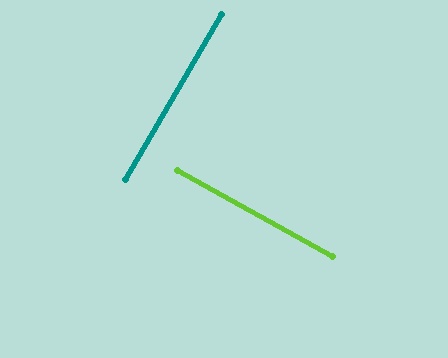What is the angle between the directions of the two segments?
Approximately 89 degrees.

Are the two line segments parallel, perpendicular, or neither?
Perpendicular — they meet at approximately 89°.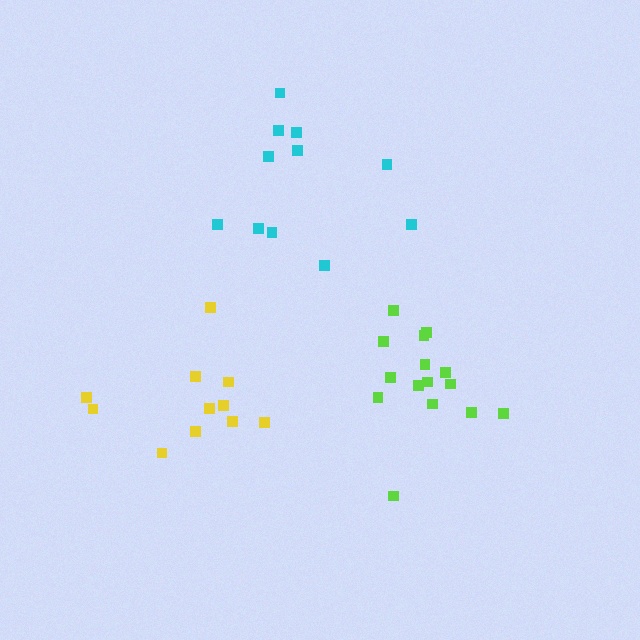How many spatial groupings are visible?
There are 3 spatial groupings.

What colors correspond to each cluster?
The clusters are colored: cyan, lime, yellow.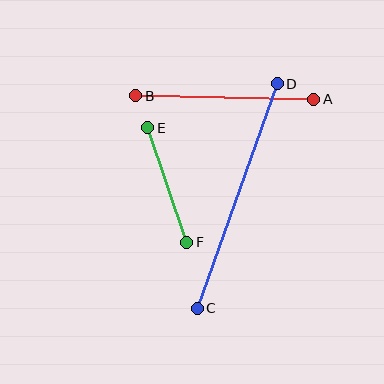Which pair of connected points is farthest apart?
Points C and D are farthest apart.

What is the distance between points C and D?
The distance is approximately 238 pixels.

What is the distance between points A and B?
The distance is approximately 178 pixels.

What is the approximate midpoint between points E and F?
The midpoint is at approximately (167, 185) pixels.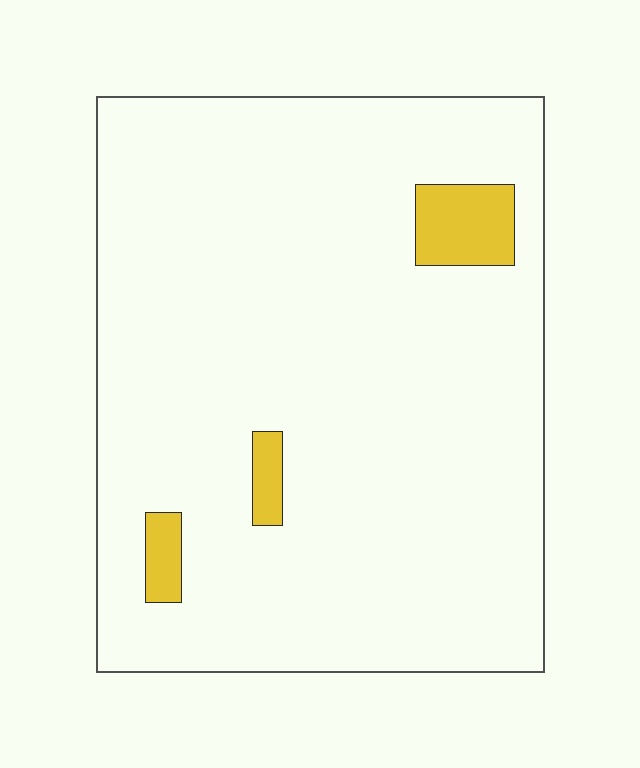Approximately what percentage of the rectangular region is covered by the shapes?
Approximately 5%.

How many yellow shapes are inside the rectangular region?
3.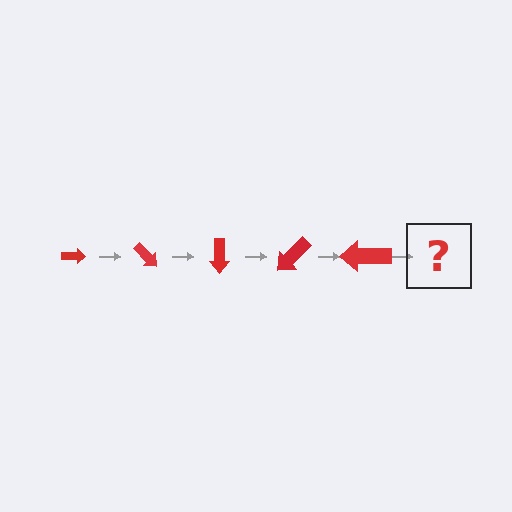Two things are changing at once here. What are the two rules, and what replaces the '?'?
The two rules are that the arrow grows larger each step and it rotates 45 degrees each step. The '?' should be an arrow, larger than the previous one and rotated 225 degrees from the start.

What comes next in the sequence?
The next element should be an arrow, larger than the previous one and rotated 225 degrees from the start.